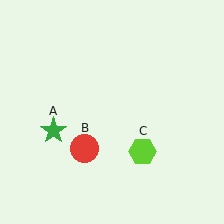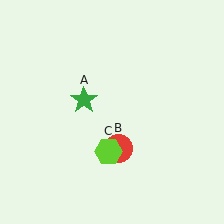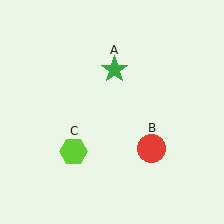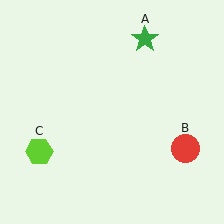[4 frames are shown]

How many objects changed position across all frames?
3 objects changed position: green star (object A), red circle (object B), lime hexagon (object C).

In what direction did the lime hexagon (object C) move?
The lime hexagon (object C) moved left.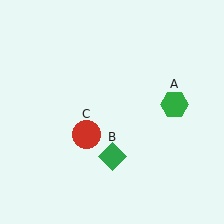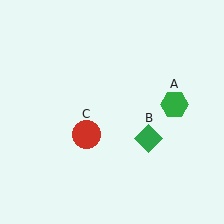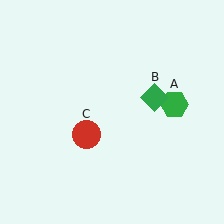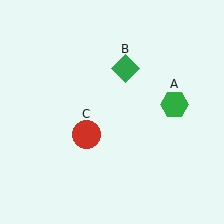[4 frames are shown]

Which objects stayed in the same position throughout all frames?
Green hexagon (object A) and red circle (object C) remained stationary.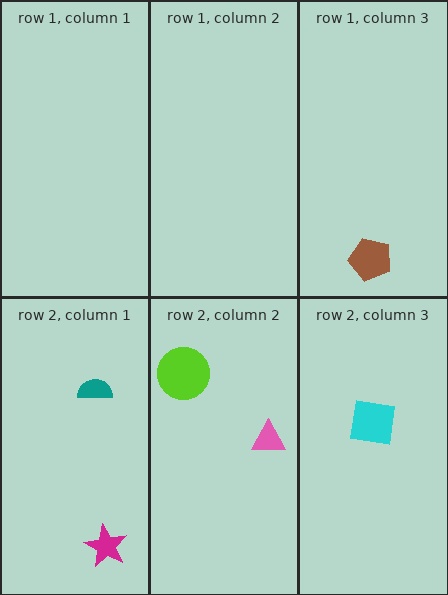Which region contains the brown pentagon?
The row 1, column 3 region.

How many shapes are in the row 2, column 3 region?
2.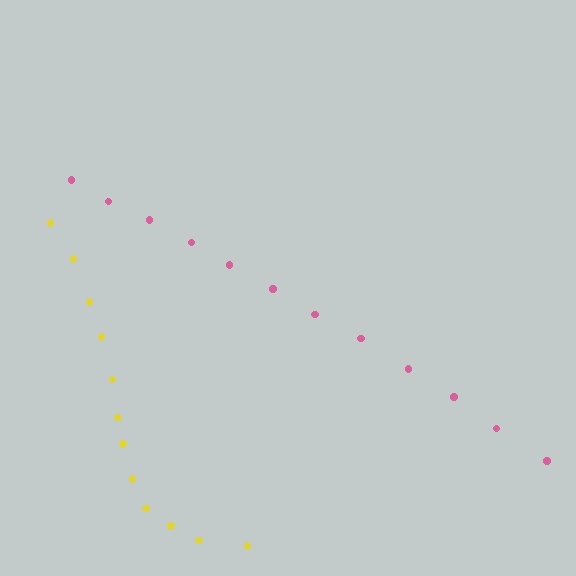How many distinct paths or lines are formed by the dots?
There are 2 distinct paths.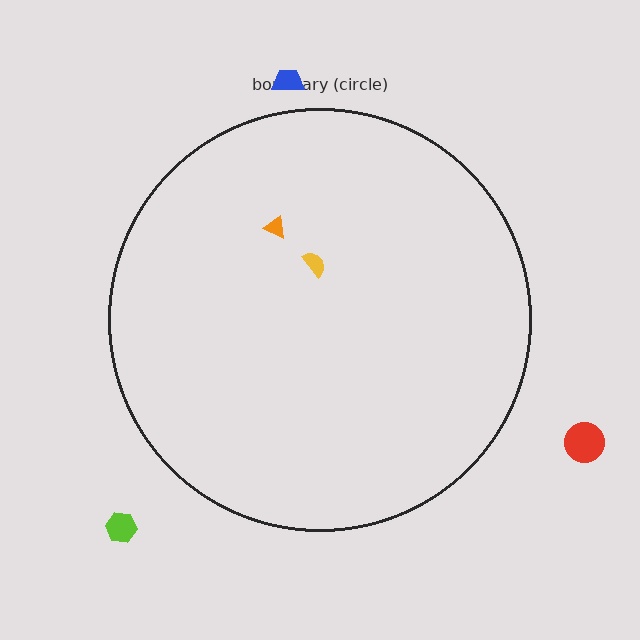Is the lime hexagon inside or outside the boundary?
Outside.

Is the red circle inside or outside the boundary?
Outside.